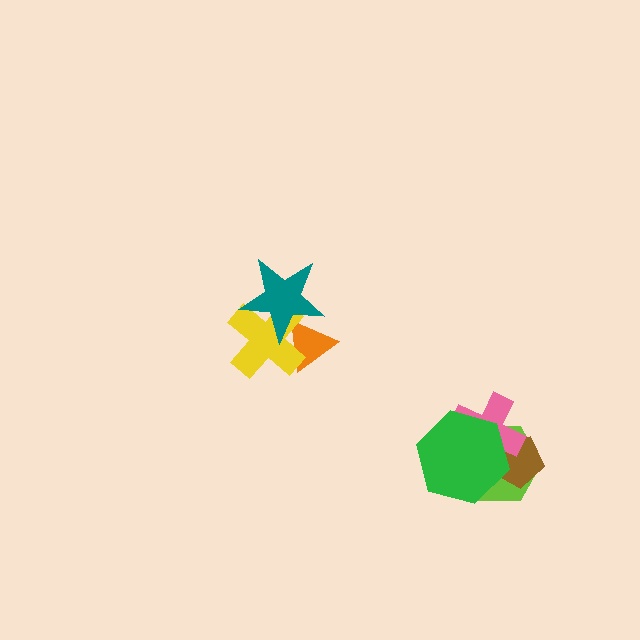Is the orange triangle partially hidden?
Yes, it is partially covered by another shape.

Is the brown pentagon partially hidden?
Yes, it is partially covered by another shape.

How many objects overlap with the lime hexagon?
3 objects overlap with the lime hexagon.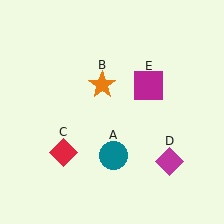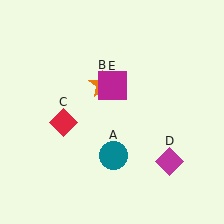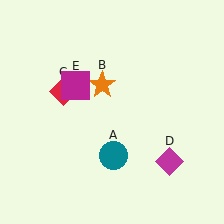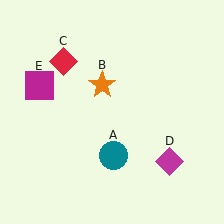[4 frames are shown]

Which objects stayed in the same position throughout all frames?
Teal circle (object A) and orange star (object B) and magenta diamond (object D) remained stationary.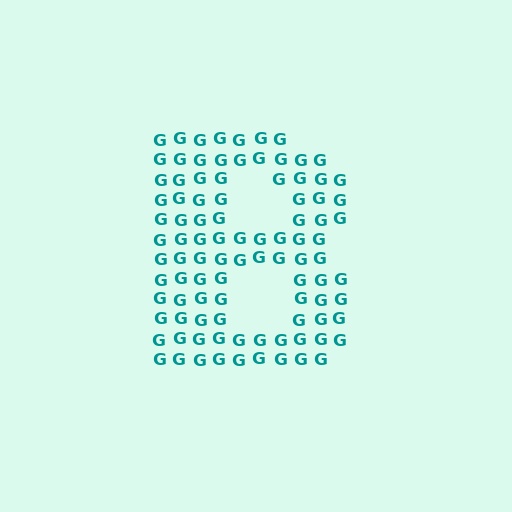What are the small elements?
The small elements are letter G's.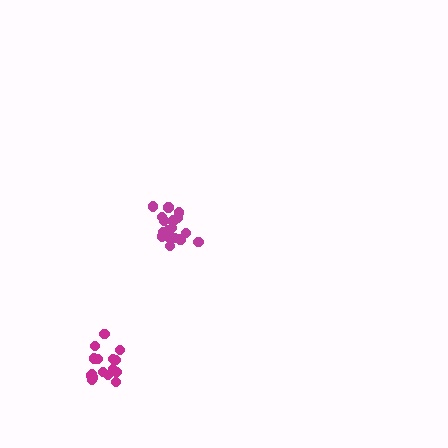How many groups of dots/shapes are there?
There are 2 groups.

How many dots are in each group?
Group 1: 19 dots, Group 2: 16 dots (35 total).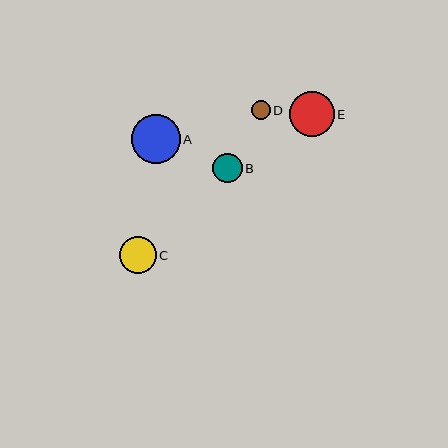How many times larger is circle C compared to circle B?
Circle C is approximately 1.2 times the size of circle B.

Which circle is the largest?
Circle A is the largest with a size of approximately 49 pixels.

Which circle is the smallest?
Circle D is the smallest with a size of approximately 19 pixels.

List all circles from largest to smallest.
From largest to smallest: A, E, C, B, D.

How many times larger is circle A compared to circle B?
Circle A is approximately 1.6 times the size of circle B.